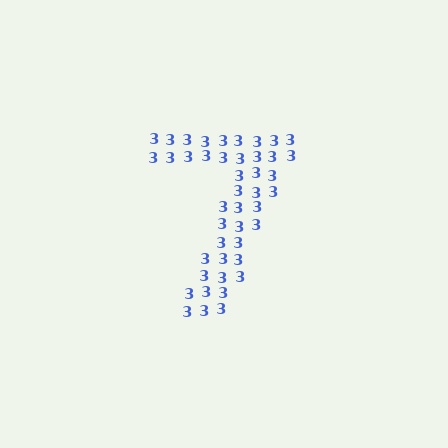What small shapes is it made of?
It is made of small digit 3's.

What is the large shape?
The large shape is the digit 7.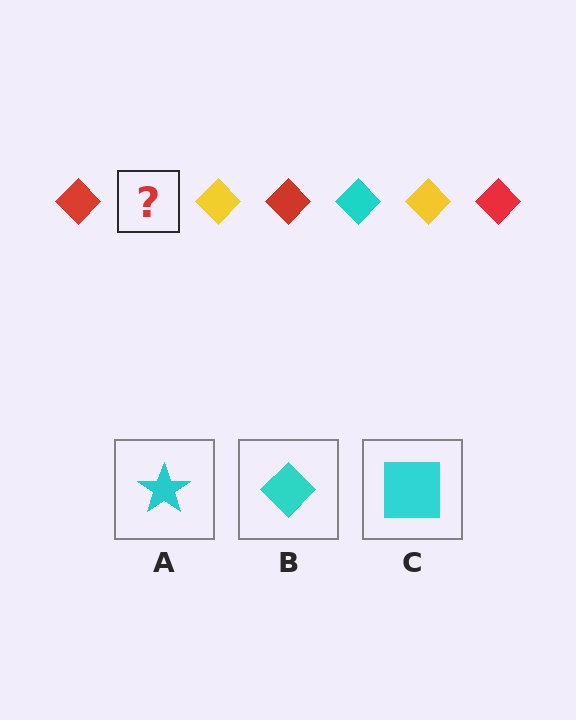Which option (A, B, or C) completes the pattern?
B.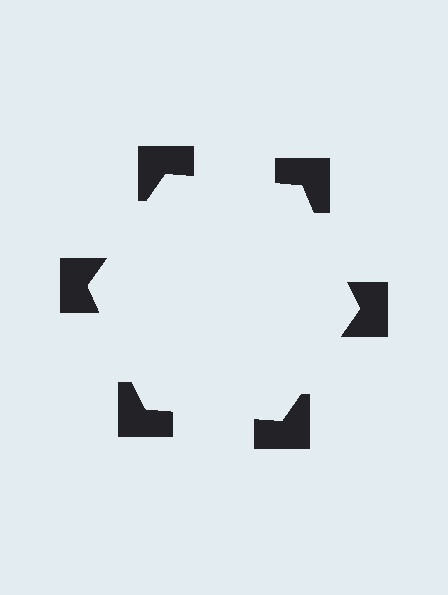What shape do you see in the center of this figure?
An illusory hexagon — its edges are inferred from the aligned wedge cuts in the notched squares, not physically drawn.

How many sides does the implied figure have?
6 sides.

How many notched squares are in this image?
There are 6 — one at each vertex of the illusory hexagon.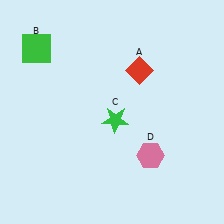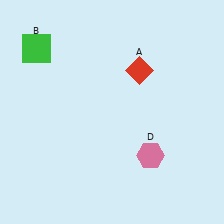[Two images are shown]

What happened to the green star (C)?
The green star (C) was removed in Image 2. It was in the bottom-right area of Image 1.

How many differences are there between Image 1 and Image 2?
There is 1 difference between the two images.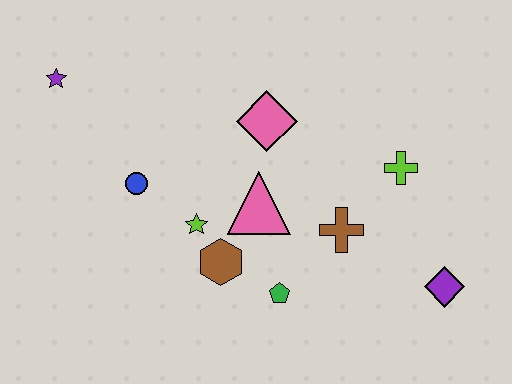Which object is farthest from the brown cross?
The purple star is farthest from the brown cross.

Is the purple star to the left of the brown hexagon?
Yes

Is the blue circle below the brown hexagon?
No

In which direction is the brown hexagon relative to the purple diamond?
The brown hexagon is to the left of the purple diamond.